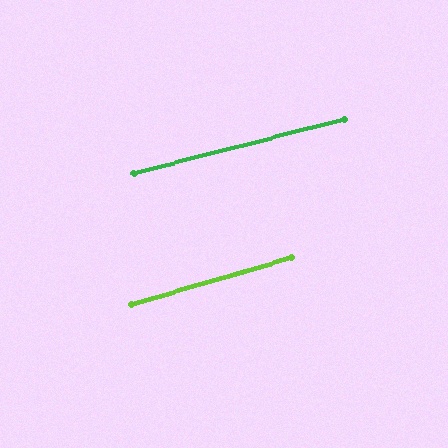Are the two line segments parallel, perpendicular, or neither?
Parallel — their directions differ by only 1.9°.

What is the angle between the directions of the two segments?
Approximately 2 degrees.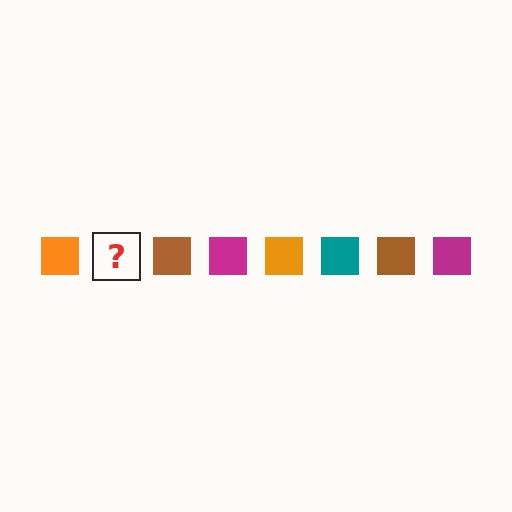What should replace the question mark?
The question mark should be replaced with a teal square.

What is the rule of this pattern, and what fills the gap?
The rule is that the pattern cycles through orange, teal, brown, magenta squares. The gap should be filled with a teal square.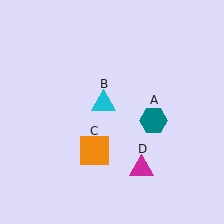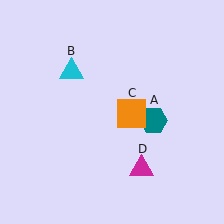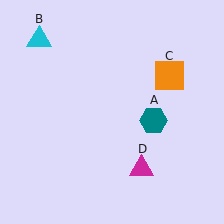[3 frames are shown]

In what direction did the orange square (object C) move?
The orange square (object C) moved up and to the right.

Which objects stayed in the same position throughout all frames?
Teal hexagon (object A) and magenta triangle (object D) remained stationary.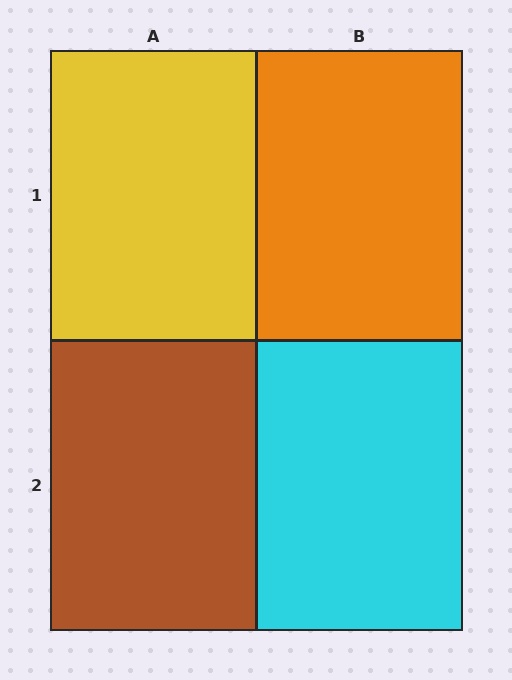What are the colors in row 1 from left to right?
Yellow, orange.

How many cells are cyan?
1 cell is cyan.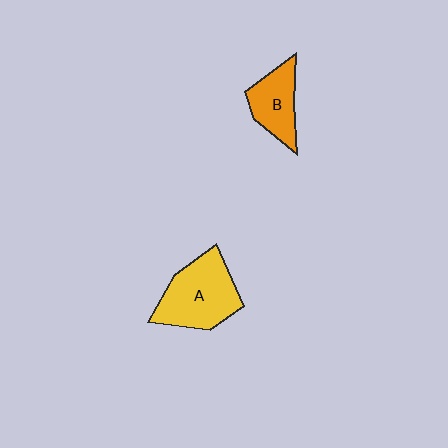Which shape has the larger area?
Shape A (yellow).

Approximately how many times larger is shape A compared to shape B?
Approximately 1.5 times.